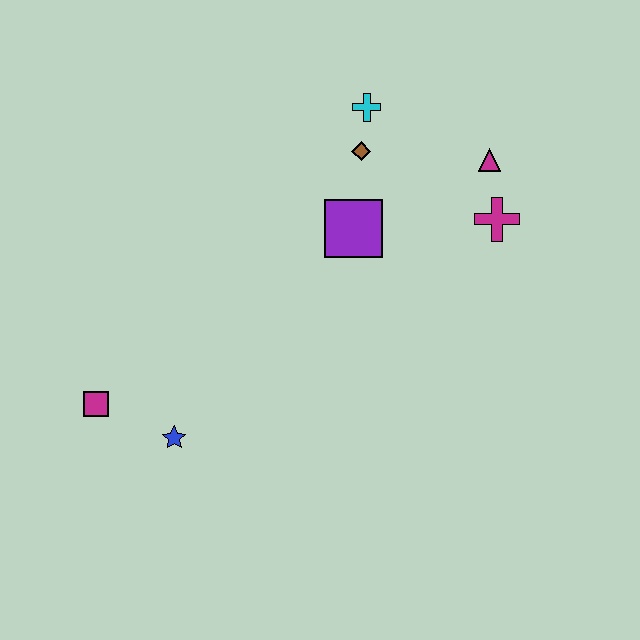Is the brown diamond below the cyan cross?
Yes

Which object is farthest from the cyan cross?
The magenta square is farthest from the cyan cross.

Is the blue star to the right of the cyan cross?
No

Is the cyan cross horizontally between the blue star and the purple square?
No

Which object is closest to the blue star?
The magenta square is closest to the blue star.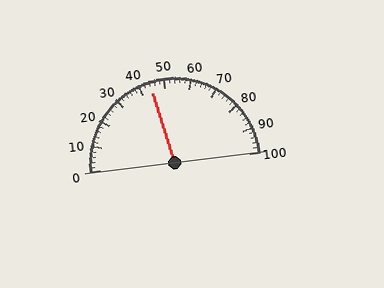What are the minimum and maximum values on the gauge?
The gauge ranges from 0 to 100.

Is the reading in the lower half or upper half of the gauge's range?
The reading is in the lower half of the range (0 to 100).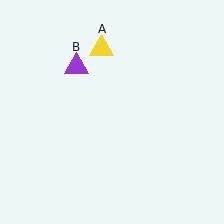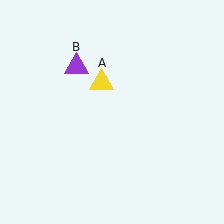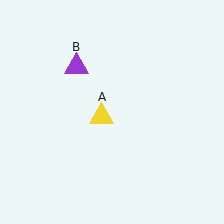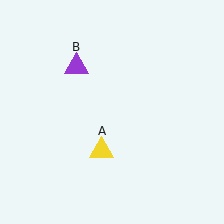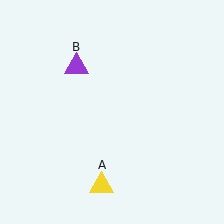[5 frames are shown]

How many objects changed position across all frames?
1 object changed position: yellow triangle (object A).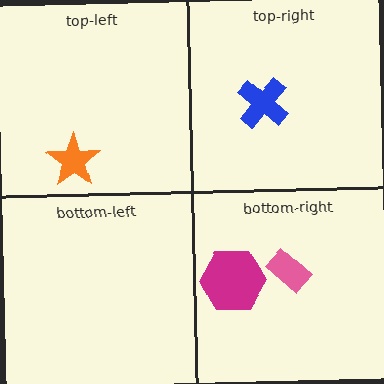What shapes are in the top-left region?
The orange star.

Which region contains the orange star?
The top-left region.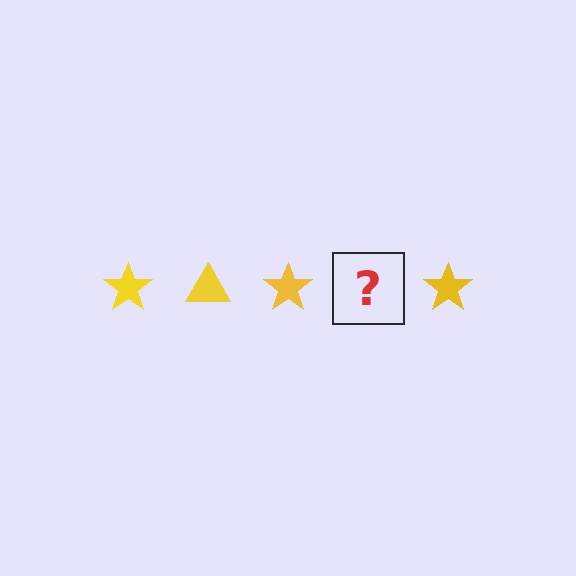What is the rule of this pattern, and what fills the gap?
The rule is that the pattern cycles through star, triangle shapes in yellow. The gap should be filled with a yellow triangle.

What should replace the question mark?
The question mark should be replaced with a yellow triangle.